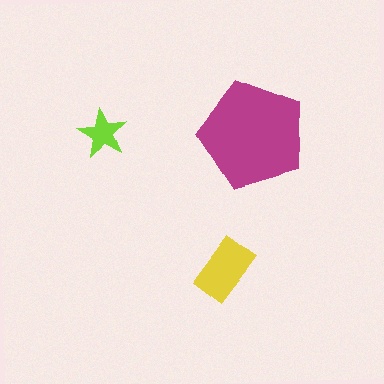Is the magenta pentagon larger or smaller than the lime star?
Larger.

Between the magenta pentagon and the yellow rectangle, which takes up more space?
The magenta pentagon.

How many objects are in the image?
There are 3 objects in the image.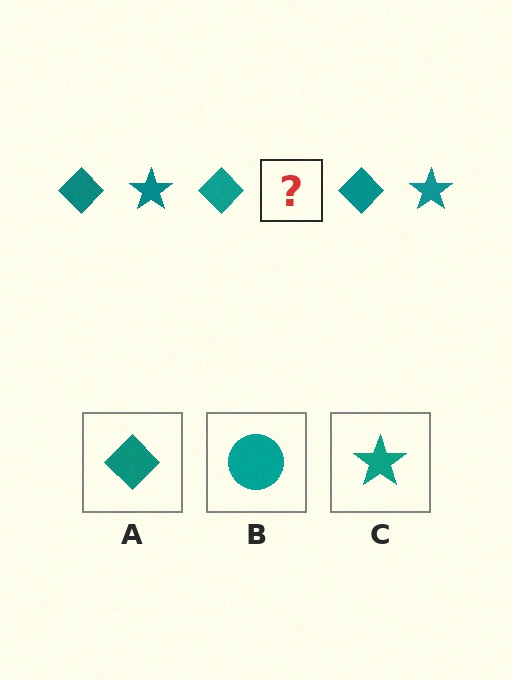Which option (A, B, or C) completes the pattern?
C.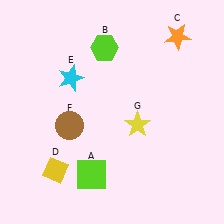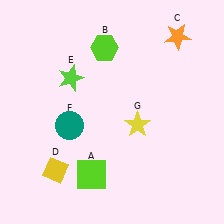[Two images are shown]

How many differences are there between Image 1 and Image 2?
There are 2 differences between the two images.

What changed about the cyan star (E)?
In Image 1, E is cyan. In Image 2, it changed to lime.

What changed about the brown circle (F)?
In Image 1, F is brown. In Image 2, it changed to teal.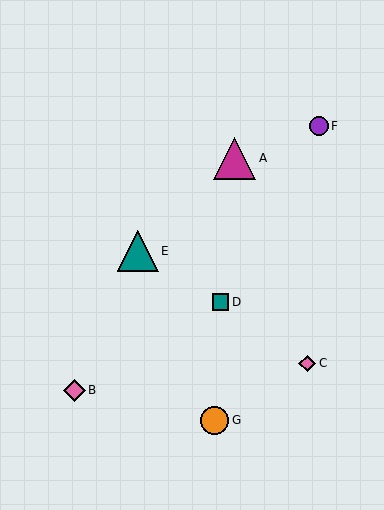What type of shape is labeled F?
Shape F is a purple circle.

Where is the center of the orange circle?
The center of the orange circle is at (215, 420).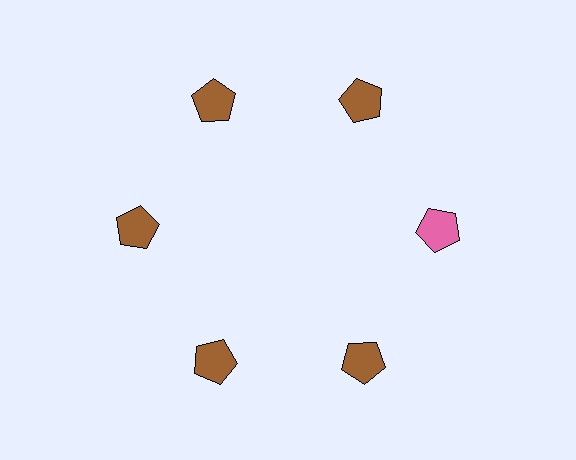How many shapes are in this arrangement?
There are 6 shapes arranged in a ring pattern.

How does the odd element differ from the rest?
It has a different color: pink instead of brown.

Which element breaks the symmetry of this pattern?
The pink pentagon at roughly the 3 o'clock position breaks the symmetry. All other shapes are brown pentagons.